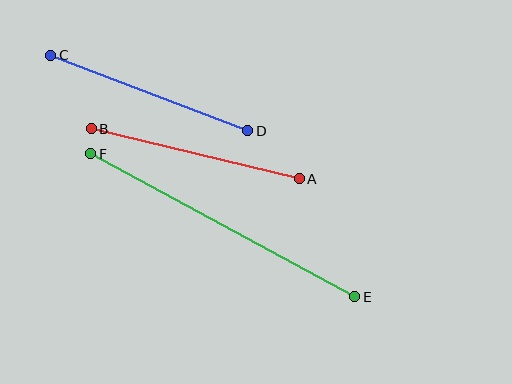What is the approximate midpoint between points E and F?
The midpoint is at approximately (223, 225) pixels.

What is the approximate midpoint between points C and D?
The midpoint is at approximately (149, 93) pixels.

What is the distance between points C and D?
The distance is approximately 211 pixels.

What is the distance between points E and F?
The distance is approximately 300 pixels.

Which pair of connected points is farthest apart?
Points E and F are farthest apart.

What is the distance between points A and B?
The distance is approximately 214 pixels.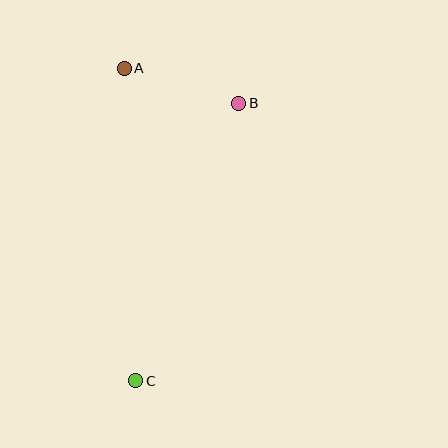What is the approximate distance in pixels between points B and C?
The distance between B and C is approximately 296 pixels.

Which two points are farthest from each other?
Points A and C are farthest from each other.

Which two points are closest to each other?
Points A and B are closest to each other.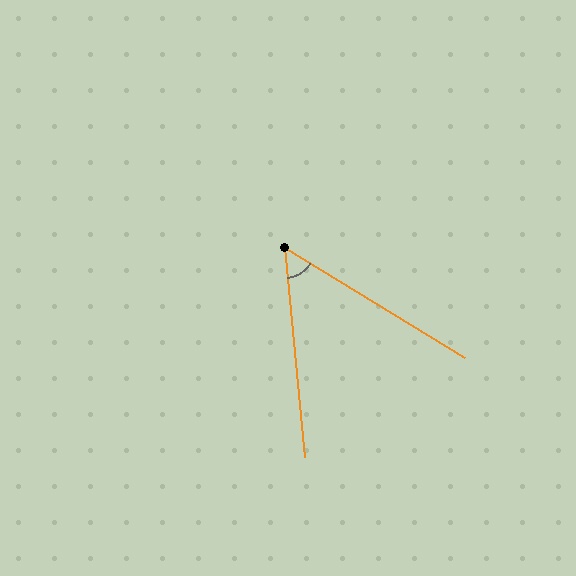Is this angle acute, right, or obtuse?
It is acute.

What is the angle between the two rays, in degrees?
Approximately 53 degrees.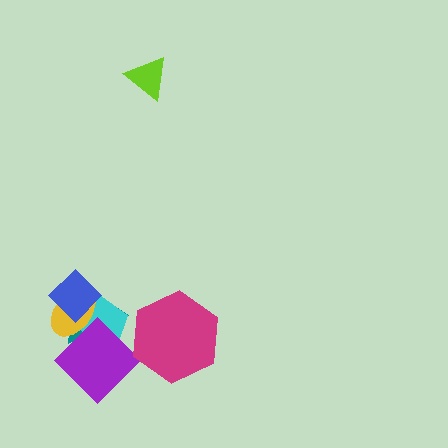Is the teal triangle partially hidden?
Yes, it is partially covered by another shape.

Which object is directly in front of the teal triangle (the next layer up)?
The cyan pentagon is directly in front of the teal triangle.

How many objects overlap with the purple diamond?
3 objects overlap with the purple diamond.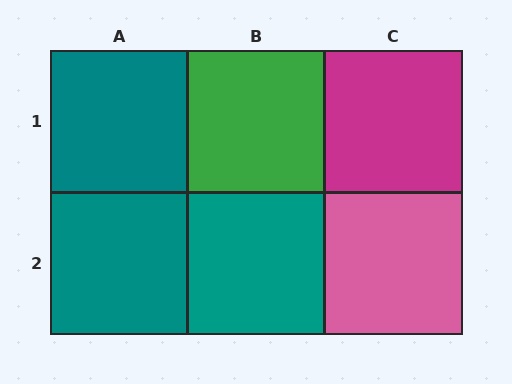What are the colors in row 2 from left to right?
Teal, teal, pink.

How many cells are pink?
1 cell is pink.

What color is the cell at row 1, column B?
Green.